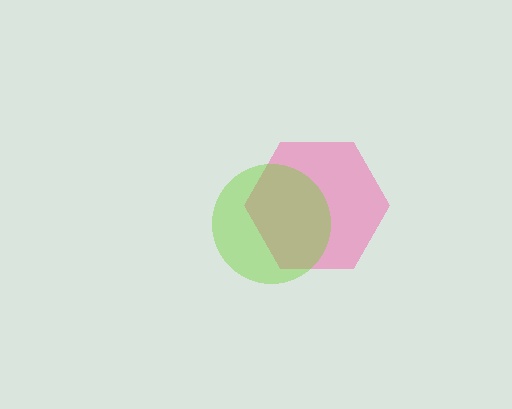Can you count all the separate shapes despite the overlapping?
Yes, there are 2 separate shapes.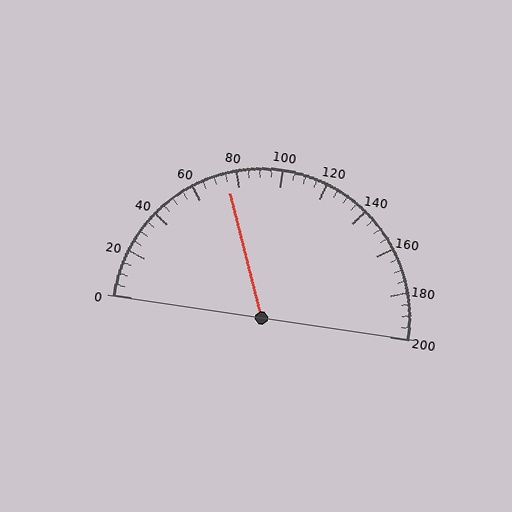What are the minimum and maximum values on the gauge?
The gauge ranges from 0 to 200.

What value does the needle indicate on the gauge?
The needle indicates approximately 75.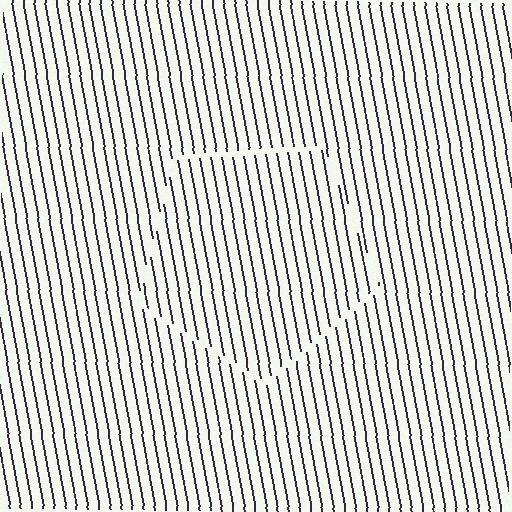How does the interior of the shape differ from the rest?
The interior of the shape contains the same grating, shifted by half a period — the contour is defined by the phase discontinuity where line-ends from the inner and outer gratings abut.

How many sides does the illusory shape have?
5 sides — the line-ends trace a pentagon.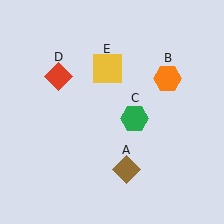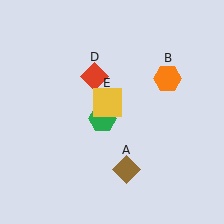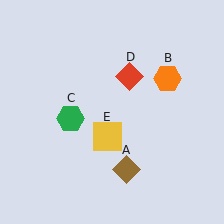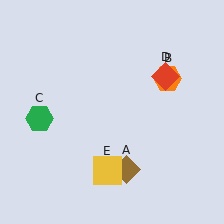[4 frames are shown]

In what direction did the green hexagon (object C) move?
The green hexagon (object C) moved left.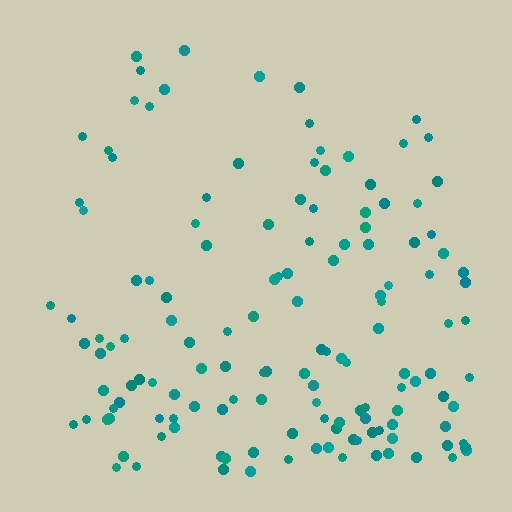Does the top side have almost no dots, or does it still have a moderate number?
Still a moderate number, just noticeably fewer than the bottom.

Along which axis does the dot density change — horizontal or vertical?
Vertical.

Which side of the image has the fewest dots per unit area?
The top.